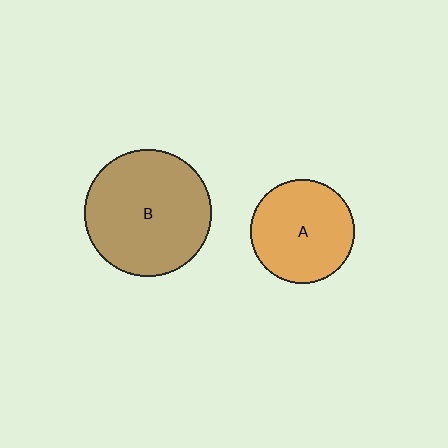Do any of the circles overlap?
No, none of the circles overlap.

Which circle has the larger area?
Circle B (brown).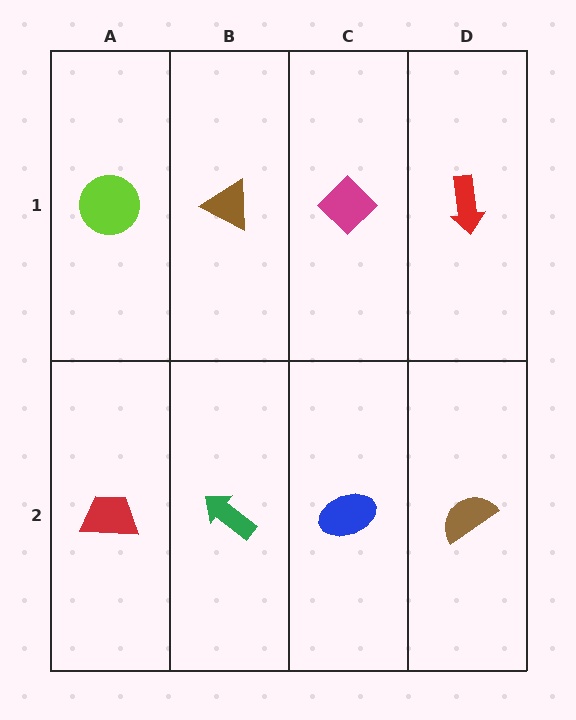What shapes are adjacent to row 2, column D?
A red arrow (row 1, column D), a blue ellipse (row 2, column C).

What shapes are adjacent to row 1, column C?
A blue ellipse (row 2, column C), a brown triangle (row 1, column B), a red arrow (row 1, column D).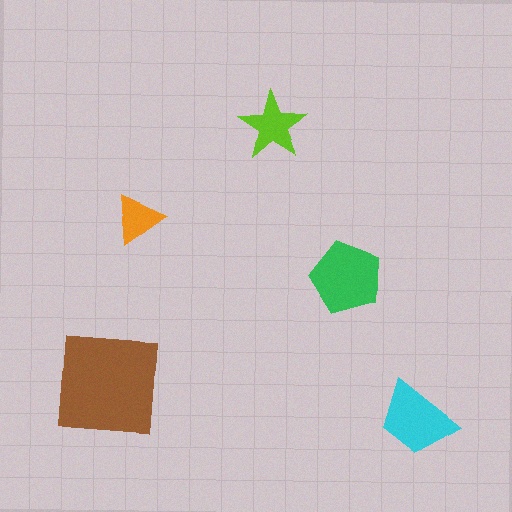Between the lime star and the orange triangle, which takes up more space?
The lime star.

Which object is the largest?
The brown square.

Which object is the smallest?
The orange triangle.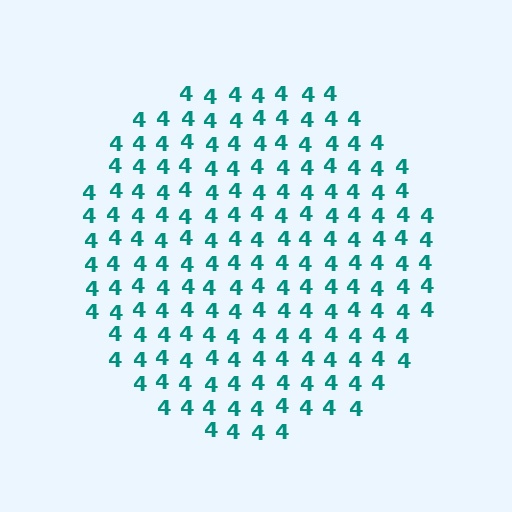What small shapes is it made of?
It is made of small digit 4's.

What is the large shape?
The large shape is a circle.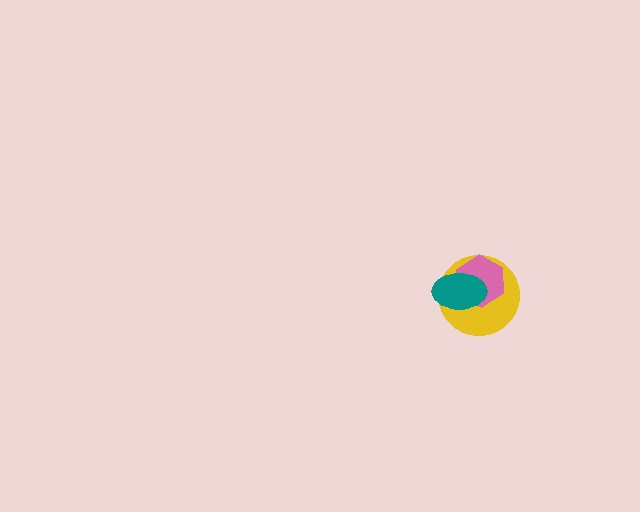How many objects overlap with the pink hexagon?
2 objects overlap with the pink hexagon.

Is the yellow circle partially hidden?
Yes, it is partially covered by another shape.